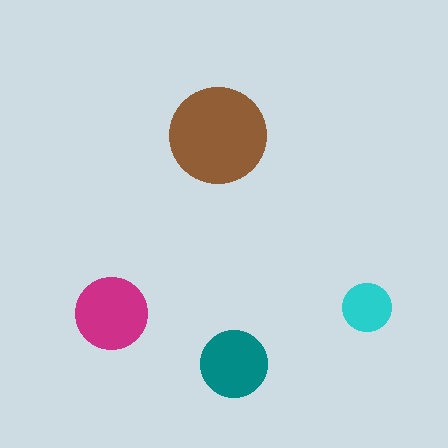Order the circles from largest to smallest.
the brown one, the magenta one, the teal one, the cyan one.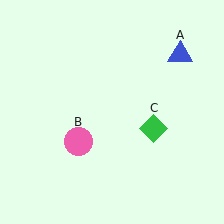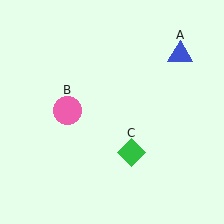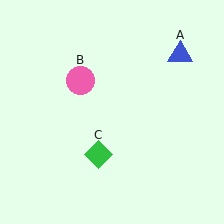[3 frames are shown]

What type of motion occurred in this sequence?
The pink circle (object B), green diamond (object C) rotated clockwise around the center of the scene.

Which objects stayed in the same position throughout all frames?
Blue triangle (object A) remained stationary.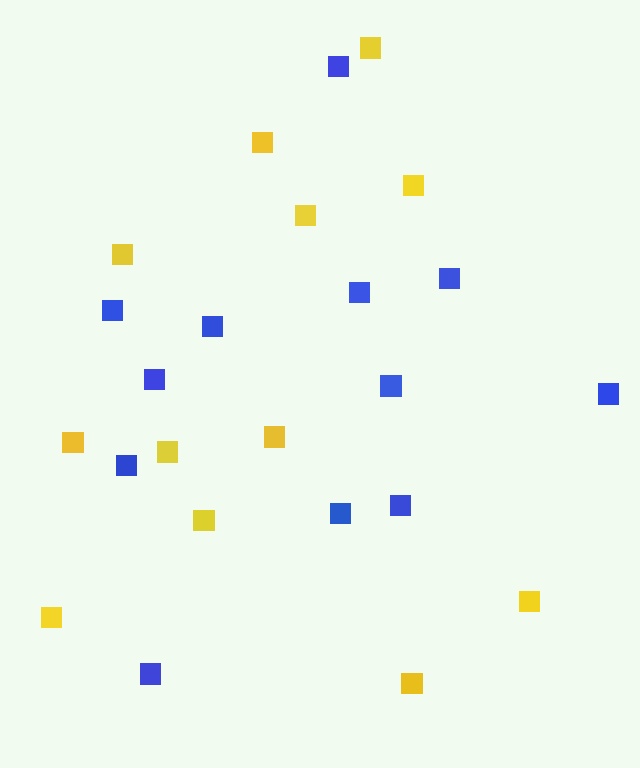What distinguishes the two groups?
There are 2 groups: one group of yellow squares (12) and one group of blue squares (12).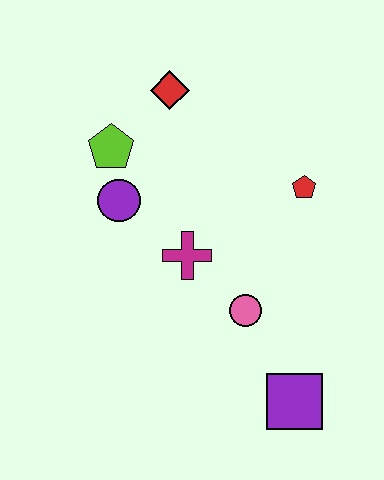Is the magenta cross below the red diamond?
Yes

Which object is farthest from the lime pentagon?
The purple square is farthest from the lime pentagon.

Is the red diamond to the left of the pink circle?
Yes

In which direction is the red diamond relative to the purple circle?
The red diamond is above the purple circle.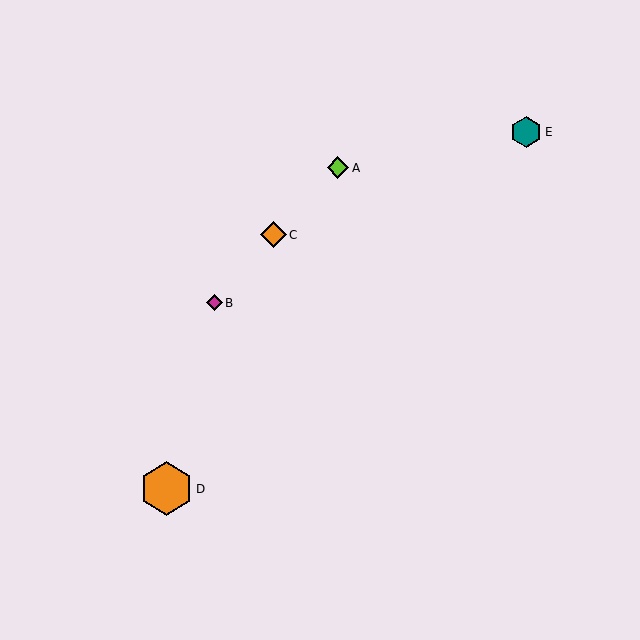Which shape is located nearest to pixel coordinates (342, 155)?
The lime diamond (labeled A) at (338, 168) is nearest to that location.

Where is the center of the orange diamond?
The center of the orange diamond is at (273, 235).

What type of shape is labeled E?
Shape E is a teal hexagon.